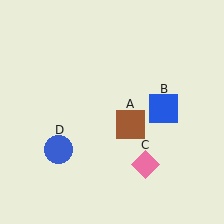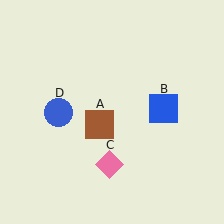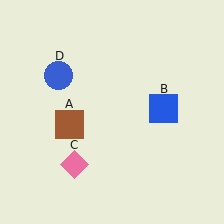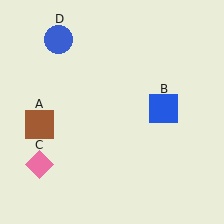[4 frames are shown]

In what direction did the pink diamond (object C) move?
The pink diamond (object C) moved left.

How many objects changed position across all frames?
3 objects changed position: brown square (object A), pink diamond (object C), blue circle (object D).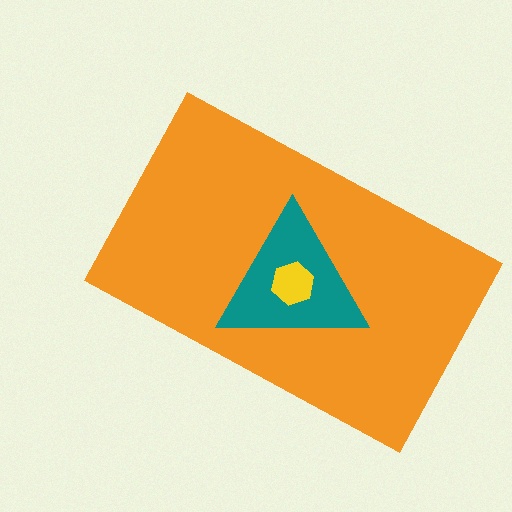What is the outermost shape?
The orange rectangle.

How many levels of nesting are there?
3.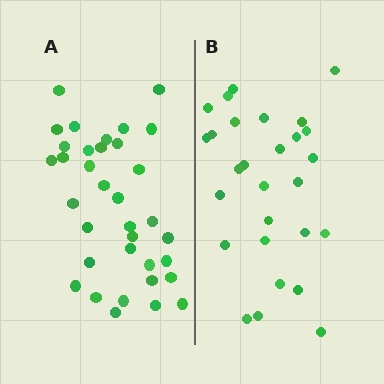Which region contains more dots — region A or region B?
Region A (the left region) has more dots.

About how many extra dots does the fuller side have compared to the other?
Region A has roughly 8 or so more dots than region B.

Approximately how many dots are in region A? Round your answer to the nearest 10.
About 40 dots. (The exact count is 35, which rounds to 40.)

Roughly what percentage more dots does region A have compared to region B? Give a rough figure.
About 25% more.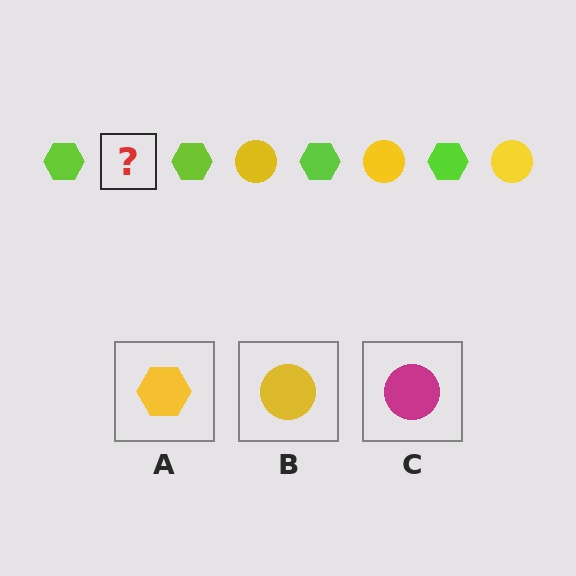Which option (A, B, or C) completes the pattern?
B.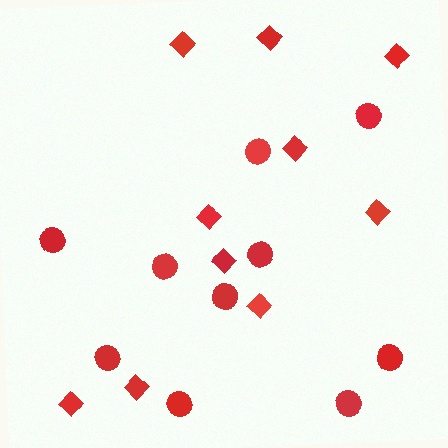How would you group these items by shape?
There are 2 groups: one group of circles (10) and one group of diamonds (10).